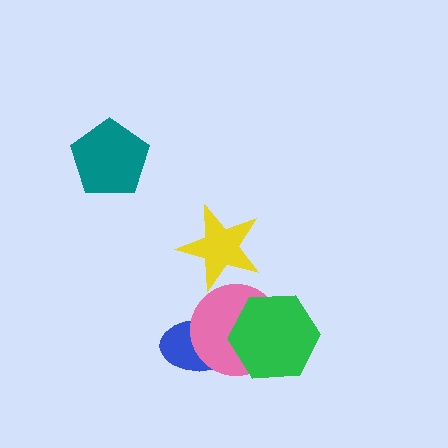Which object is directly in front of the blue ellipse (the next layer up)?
The pink circle is directly in front of the blue ellipse.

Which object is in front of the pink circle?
The green hexagon is in front of the pink circle.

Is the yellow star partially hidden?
No, no other shape covers it.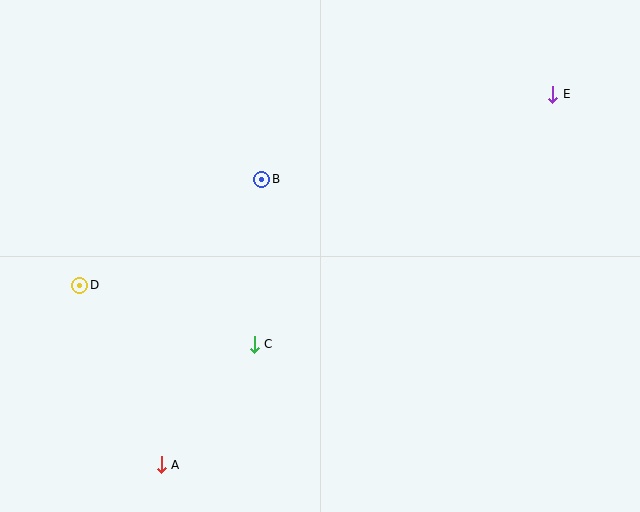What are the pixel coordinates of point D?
Point D is at (80, 285).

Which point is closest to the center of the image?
Point B at (262, 179) is closest to the center.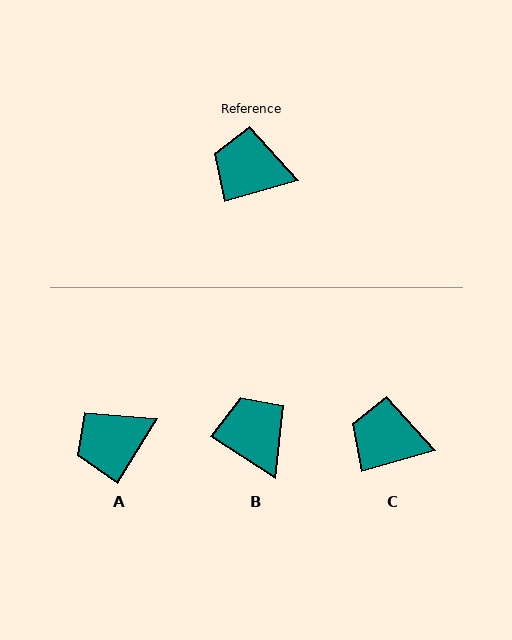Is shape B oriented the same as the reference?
No, it is off by about 49 degrees.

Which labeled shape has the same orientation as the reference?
C.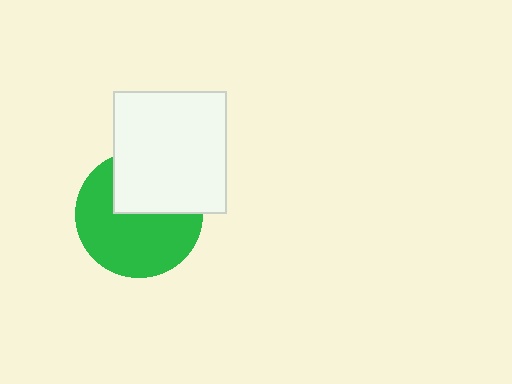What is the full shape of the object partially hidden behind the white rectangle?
The partially hidden object is a green circle.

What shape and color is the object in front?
The object in front is a white rectangle.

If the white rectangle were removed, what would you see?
You would see the complete green circle.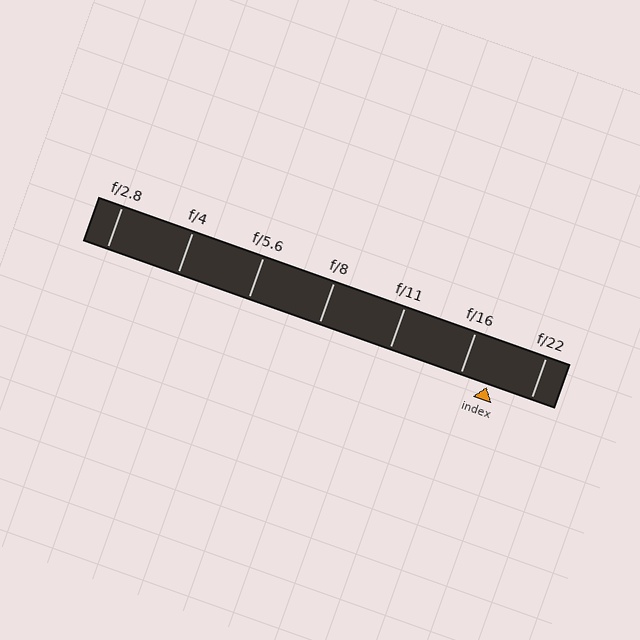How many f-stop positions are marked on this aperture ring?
There are 7 f-stop positions marked.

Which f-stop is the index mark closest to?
The index mark is closest to f/16.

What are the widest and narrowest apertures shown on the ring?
The widest aperture shown is f/2.8 and the narrowest is f/22.